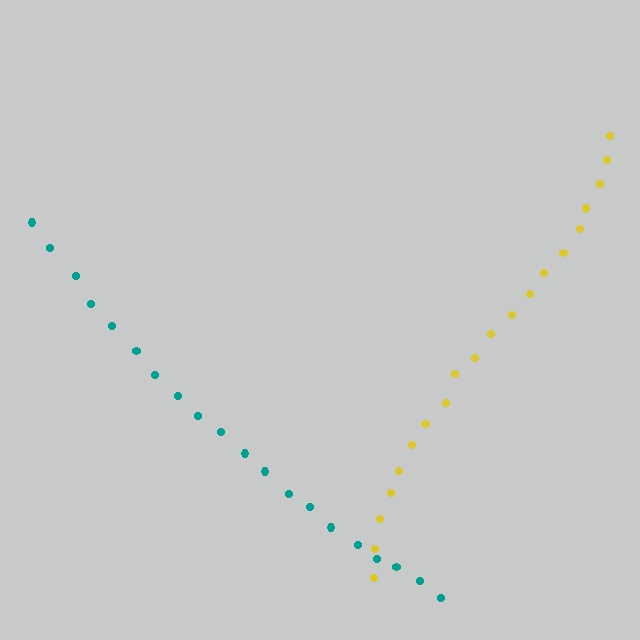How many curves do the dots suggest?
There are 2 distinct paths.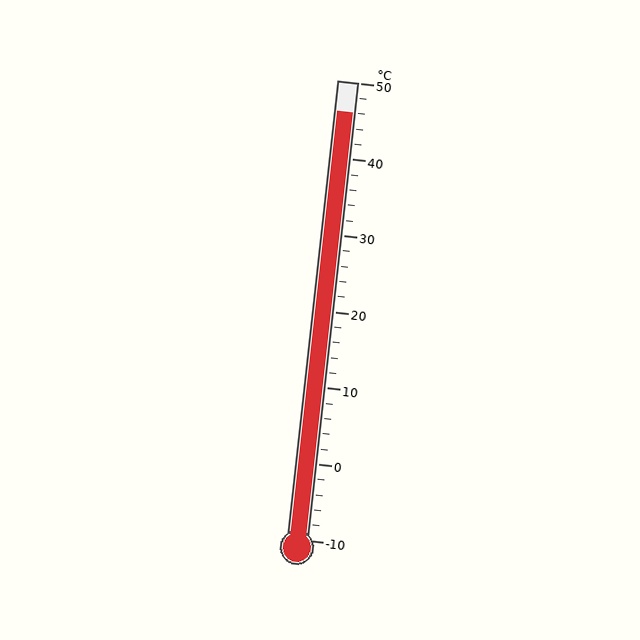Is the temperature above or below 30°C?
The temperature is above 30°C.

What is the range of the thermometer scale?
The thermometer scale ranges from -10°C to 50°C.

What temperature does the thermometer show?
The thermometer shows approximately 46°C.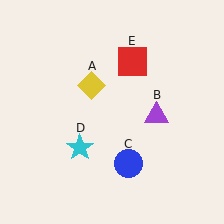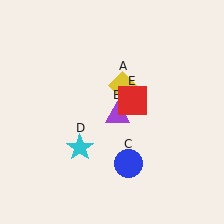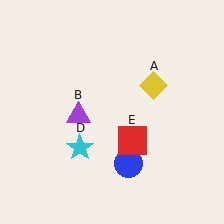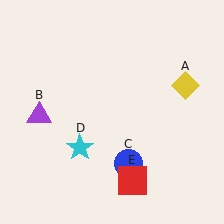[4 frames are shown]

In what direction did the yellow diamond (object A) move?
The yellow diamond (object A) moved right.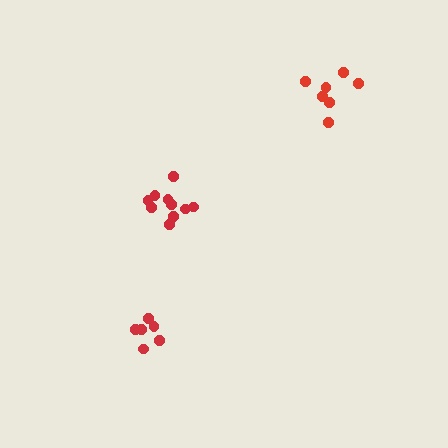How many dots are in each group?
Group 1: 11 dots, Group 2: 6 dots, Group 3: 7 dots (24 total).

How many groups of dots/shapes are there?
There are 3 groups.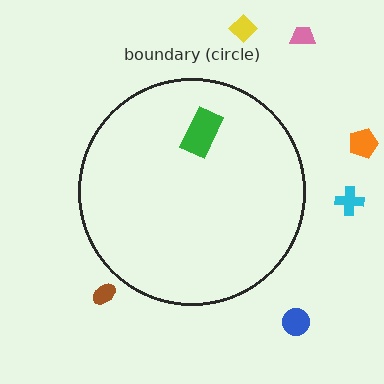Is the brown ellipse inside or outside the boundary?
Outside.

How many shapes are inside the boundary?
1 inside, 6 outside.